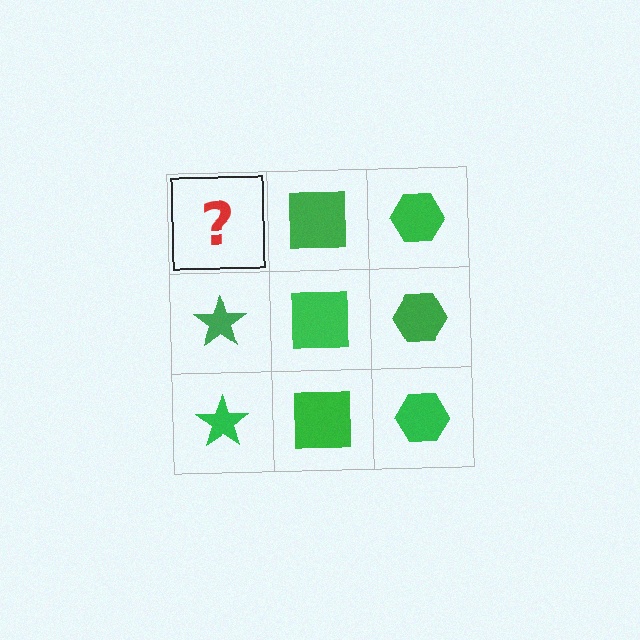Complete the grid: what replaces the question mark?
The question mark should be replaced with a green star.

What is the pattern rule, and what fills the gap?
The rule is that each column has a consistent shape. The gap should be filled with a green star.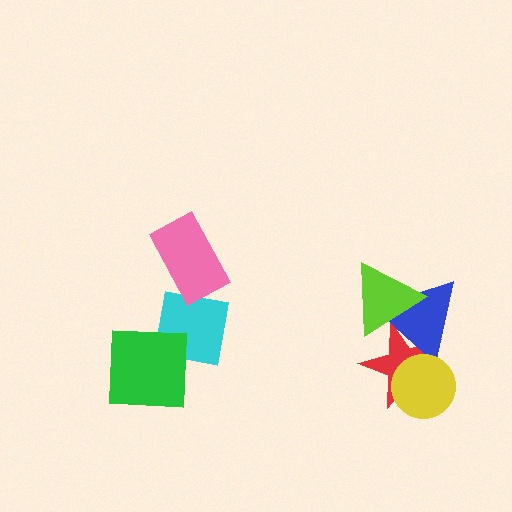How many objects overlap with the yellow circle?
2 objects overlap with the yellow circle.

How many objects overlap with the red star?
3 objects overlap with the red star.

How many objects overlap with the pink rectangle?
1 object overlaps with the pink rectangle.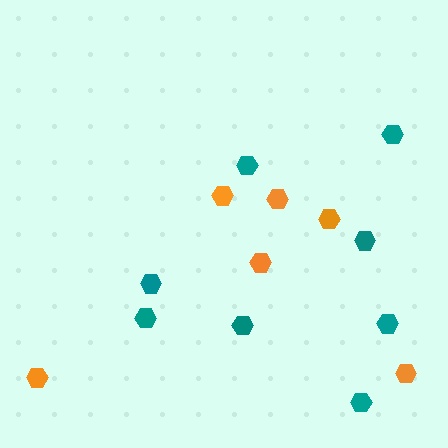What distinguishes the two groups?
There are 2 groups: one group of orange hexagons (6) and one group of teal hexagons (8).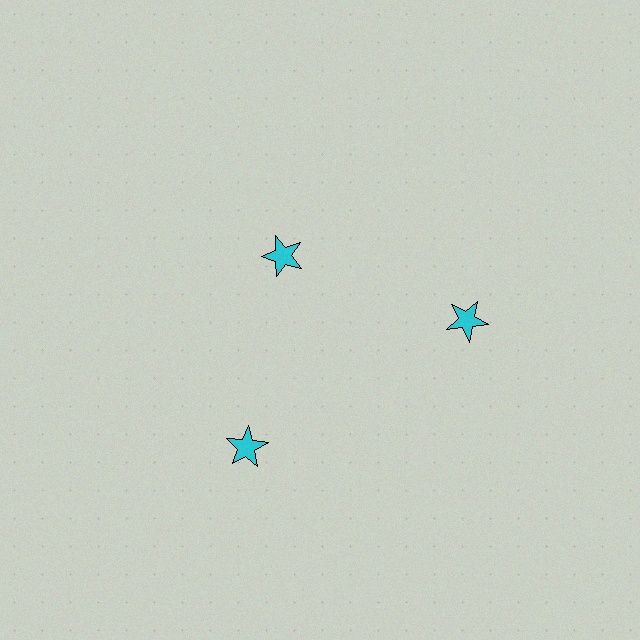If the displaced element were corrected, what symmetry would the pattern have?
It would have 3-fold rotational symmetry — the pattern would map onto itself every 120 degrees.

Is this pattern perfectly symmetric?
No. The 3 cyan stars are arranged in a ring, but one element near the 11 o'clock position is pulled inward toward the center, breaking the 3-fold rotational symmetry.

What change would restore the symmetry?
The symmetry would be restored by moving it outward, back onto the ring so that all 3 stars sit at equal angles and equal distance from the center.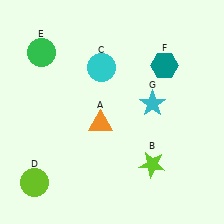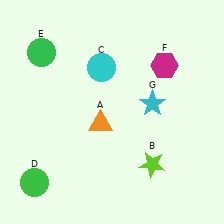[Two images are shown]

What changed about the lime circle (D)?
In Image 1, D is lime. In Image 2, it changed to green.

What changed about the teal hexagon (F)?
In Image 1, F is teal. In Image 2, it changed to magenta.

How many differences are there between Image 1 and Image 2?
There are 2 differences between the two images.